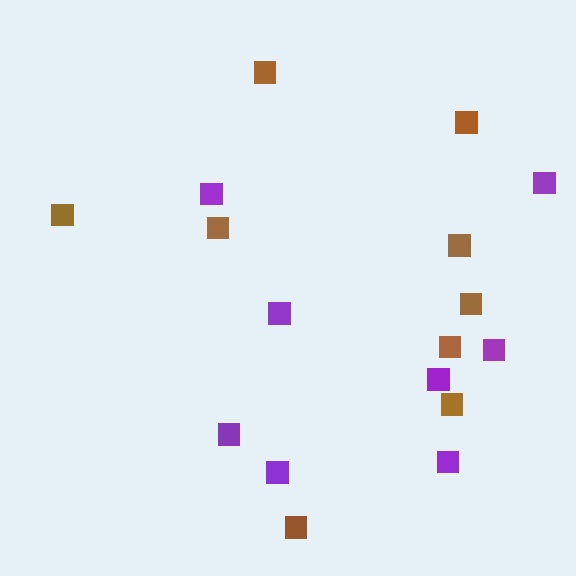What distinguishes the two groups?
There are 2 groups: one group of purple squares (8) and one group of brown squares (9).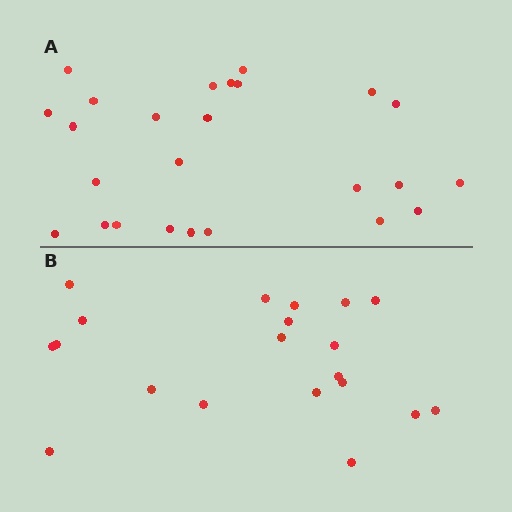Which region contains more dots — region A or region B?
Region A (the top region) has more dots.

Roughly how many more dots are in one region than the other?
Region A has about 5 more dots than region B.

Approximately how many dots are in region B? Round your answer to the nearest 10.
About 20 dots.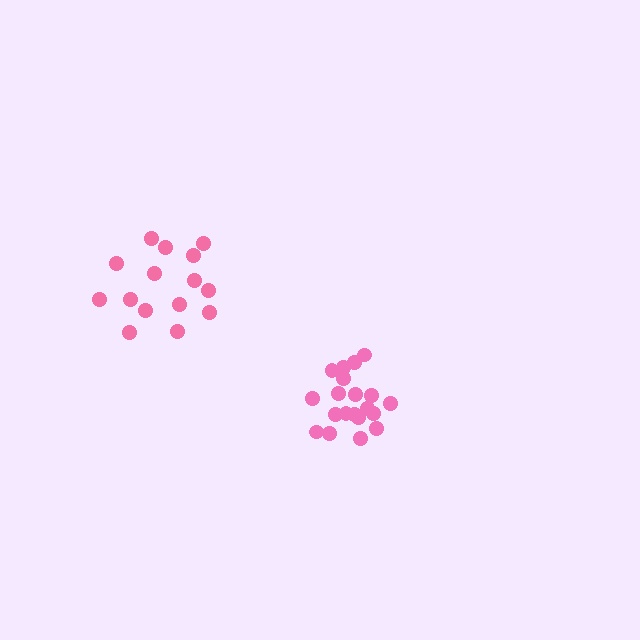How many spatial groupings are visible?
There are 2 spatial groupings.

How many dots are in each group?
Group 1: 15 dots, Group 2: 20 dots (35 total).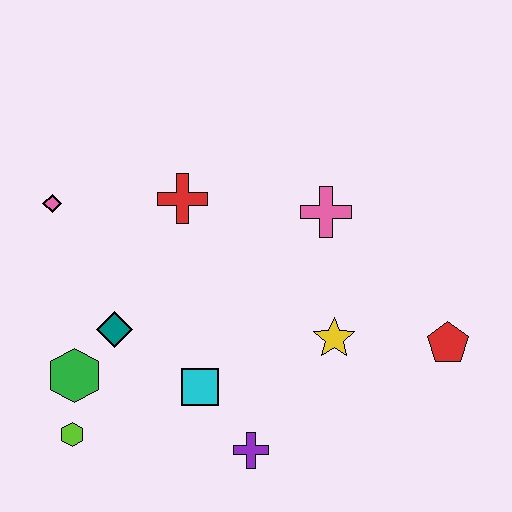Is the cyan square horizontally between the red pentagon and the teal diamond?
Yes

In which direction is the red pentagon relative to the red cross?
The red pentagon is to the right of the red cross.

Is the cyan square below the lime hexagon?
No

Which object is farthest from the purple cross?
The pink diamond is farthest from the purple cross.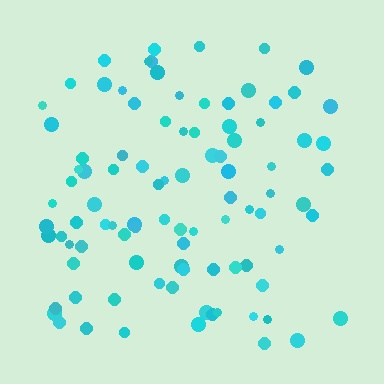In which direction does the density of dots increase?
From right to left, with the left side densest.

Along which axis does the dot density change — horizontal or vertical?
Horizontal.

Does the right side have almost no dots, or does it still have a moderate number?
Still a moderate number, just noticeably fewer than the left.